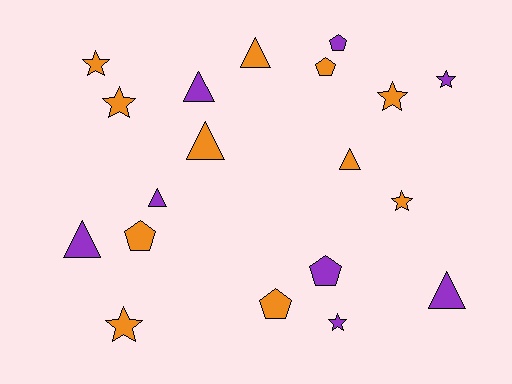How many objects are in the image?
There are 19 objects.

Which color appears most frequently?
Orange, with 11 objects.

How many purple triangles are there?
There are 4 purple triangles.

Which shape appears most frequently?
Star, with 7 objects.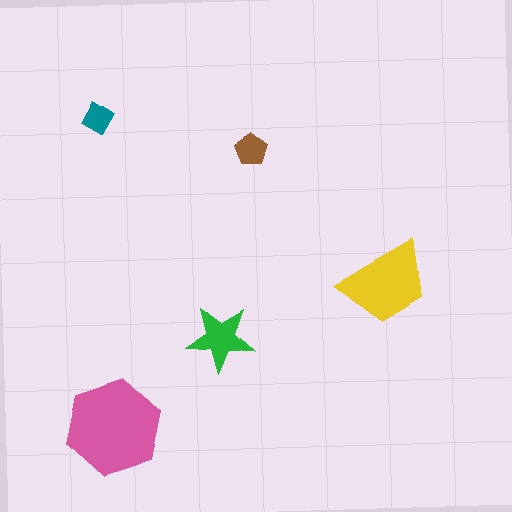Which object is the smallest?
The teal diamond.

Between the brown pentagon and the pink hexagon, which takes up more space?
The pink hexagon.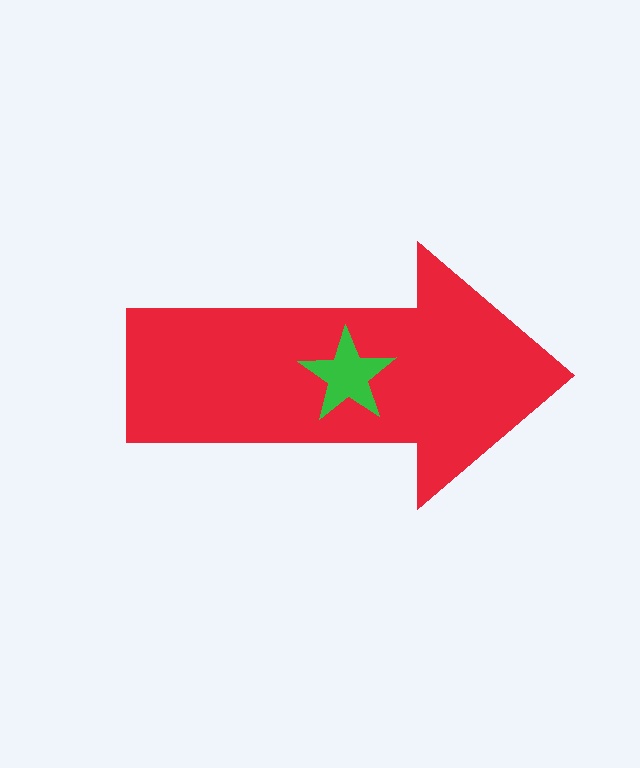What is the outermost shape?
The red arrow.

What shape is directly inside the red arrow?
The green star.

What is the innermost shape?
The green star.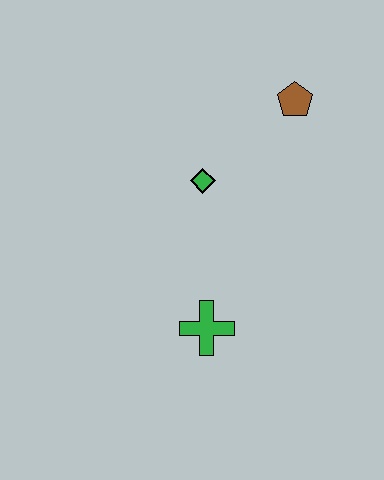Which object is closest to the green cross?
The green diamond is closest to the green cross.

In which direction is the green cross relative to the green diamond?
The green cross is below the green diamond.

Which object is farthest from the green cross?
The brown pentagon is farthest from the green cross.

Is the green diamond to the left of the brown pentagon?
Yes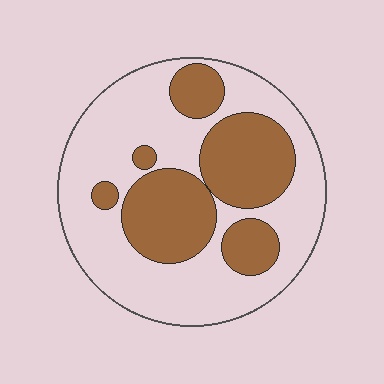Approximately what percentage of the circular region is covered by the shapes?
Approximately 35%.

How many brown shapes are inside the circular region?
6.